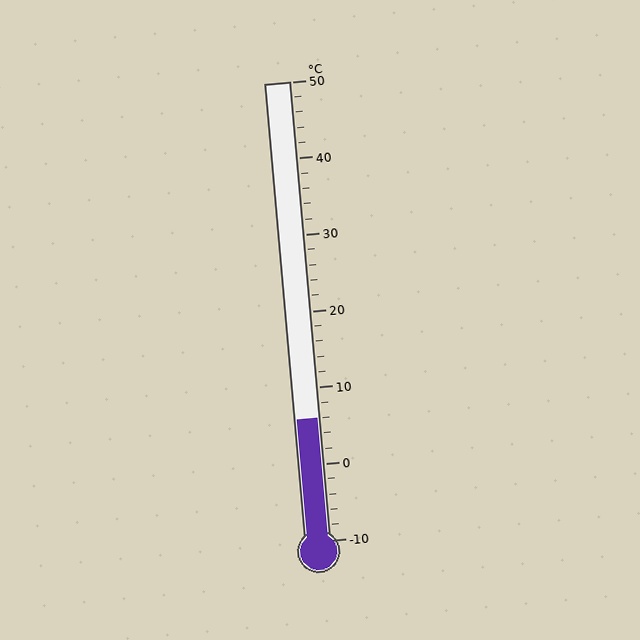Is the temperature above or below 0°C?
The temperature is above 0°C.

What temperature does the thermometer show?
The thermometer shows approximately 6°C.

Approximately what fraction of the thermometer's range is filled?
The thermometer is filled to approximately 25% of its range.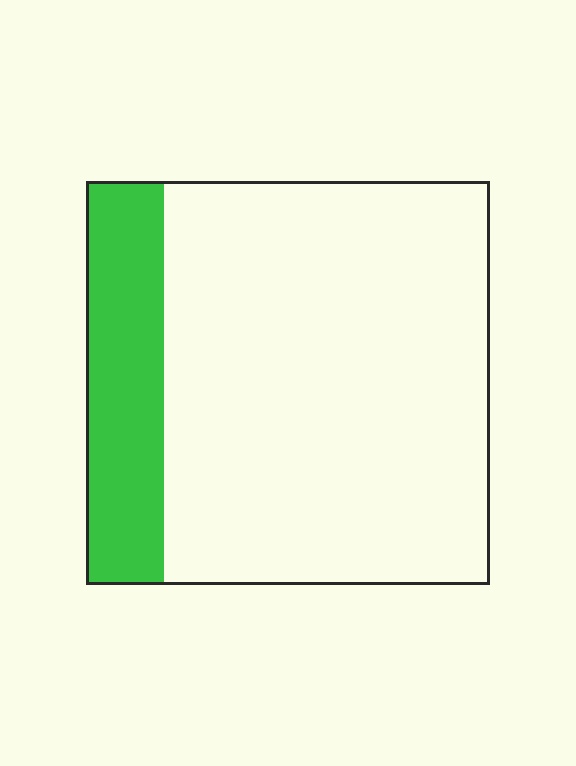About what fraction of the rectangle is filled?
About one fifth (1/5).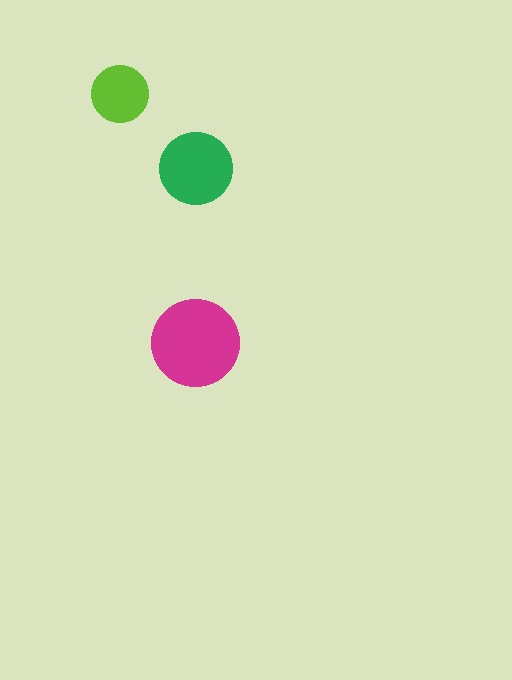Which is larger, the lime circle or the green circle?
The green one.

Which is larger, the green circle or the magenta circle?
The magenta one.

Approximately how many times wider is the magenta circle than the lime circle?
About 1.5 times wider.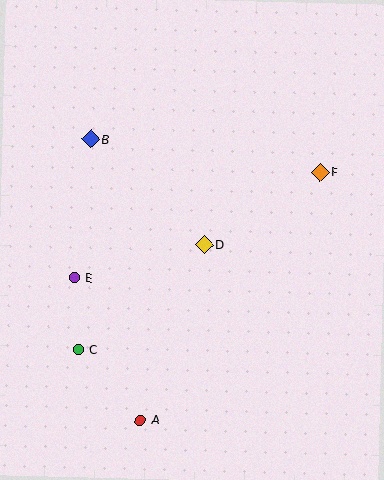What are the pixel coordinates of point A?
Point A is at (140, 420).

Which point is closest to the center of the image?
Point D at (204, 245) is closest to the center.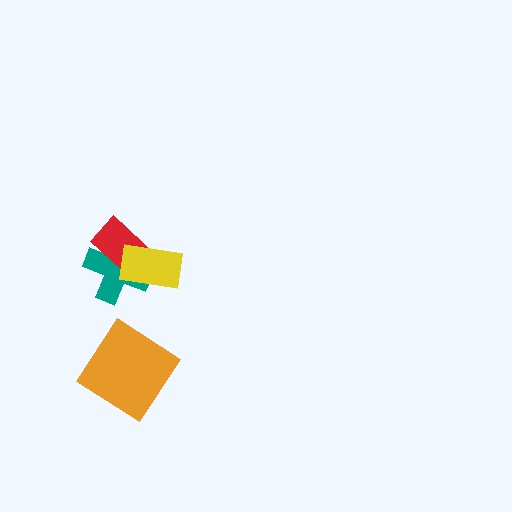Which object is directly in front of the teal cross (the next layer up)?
The red rectangle is directly in front of the teal cross.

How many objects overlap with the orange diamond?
0 objects overlap with the orange diamond.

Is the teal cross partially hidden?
Yes, it is partially covered by another shape.